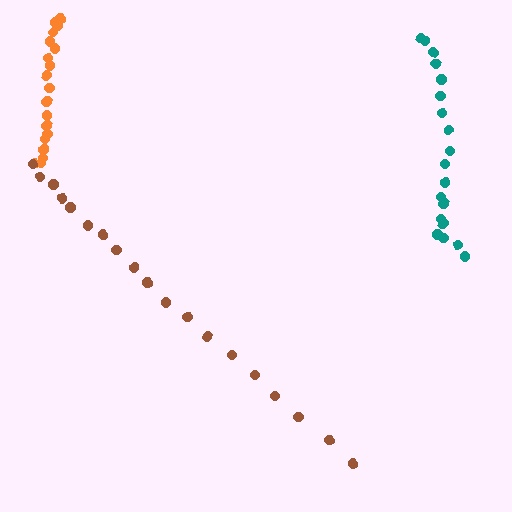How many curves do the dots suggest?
There are 3 distinct paths.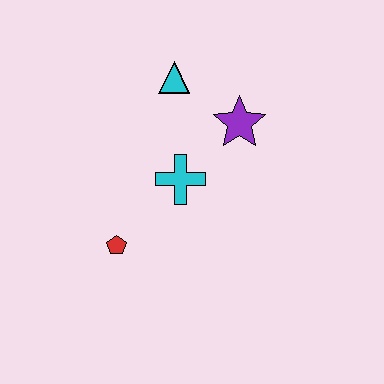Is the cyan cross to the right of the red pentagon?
Yes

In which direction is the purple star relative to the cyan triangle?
The purple star is to the right of the cyan triangle.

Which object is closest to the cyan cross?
The purple star is closest to the cyan cross.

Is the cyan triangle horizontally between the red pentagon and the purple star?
Yes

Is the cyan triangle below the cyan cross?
No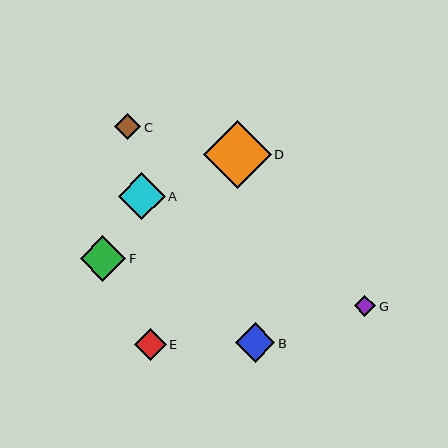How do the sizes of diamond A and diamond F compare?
Diamond A and diamond F are approximately the same size.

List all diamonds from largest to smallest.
From largest to smallest: D, A, F, B, E, C, G.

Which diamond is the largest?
Diamond D is the largest with a size of approximately 68 pixels.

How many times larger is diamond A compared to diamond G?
Diamond A is approximately 2.2 times the size of diamond G.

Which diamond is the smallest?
Diamond G is the smallest with a size of approximately 21 pixels.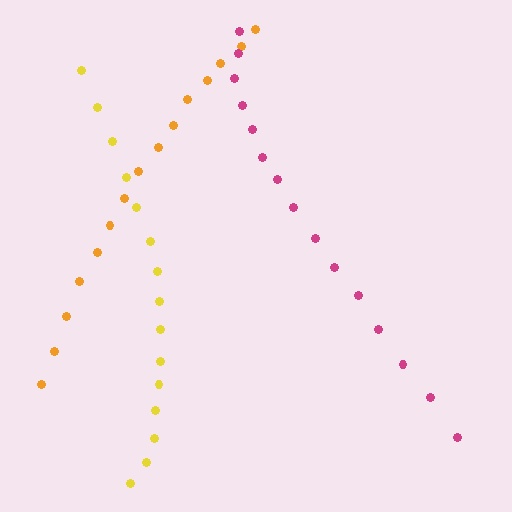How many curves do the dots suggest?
There are 3 distinct paths.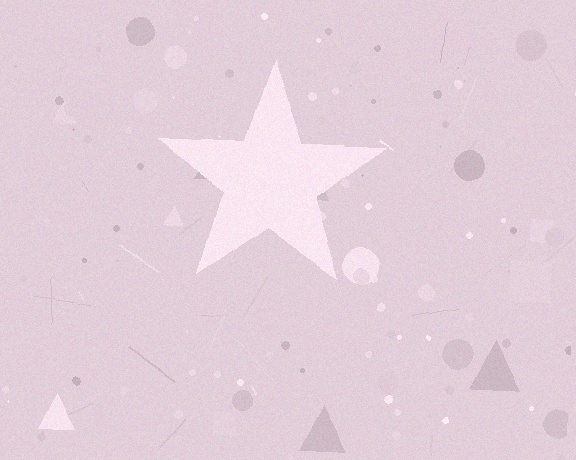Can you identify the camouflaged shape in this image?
The camouflaged shape is a star.